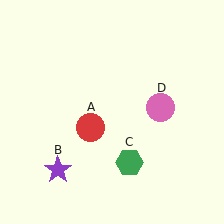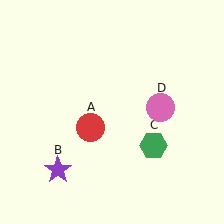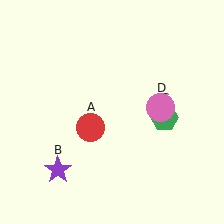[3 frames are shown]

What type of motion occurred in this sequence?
The green hexagon (object C) rotated counterclockwise around the center of the scene.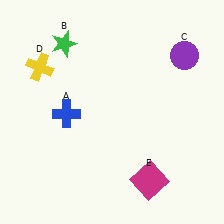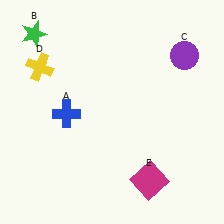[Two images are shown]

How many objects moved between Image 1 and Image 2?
1 object moved between the two images.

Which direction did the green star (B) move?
The green star (B) moved left.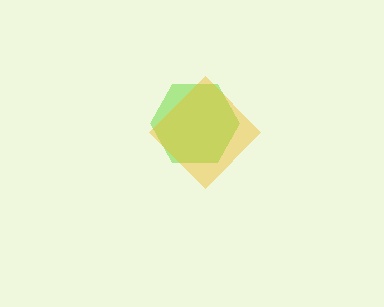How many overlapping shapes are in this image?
There are 2 overlapping shapes in the image.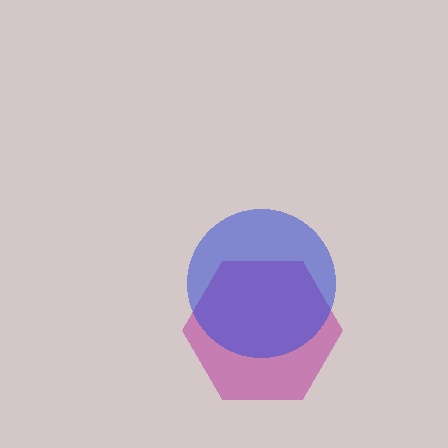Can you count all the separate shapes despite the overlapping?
Yes, there are 2 separate shapes.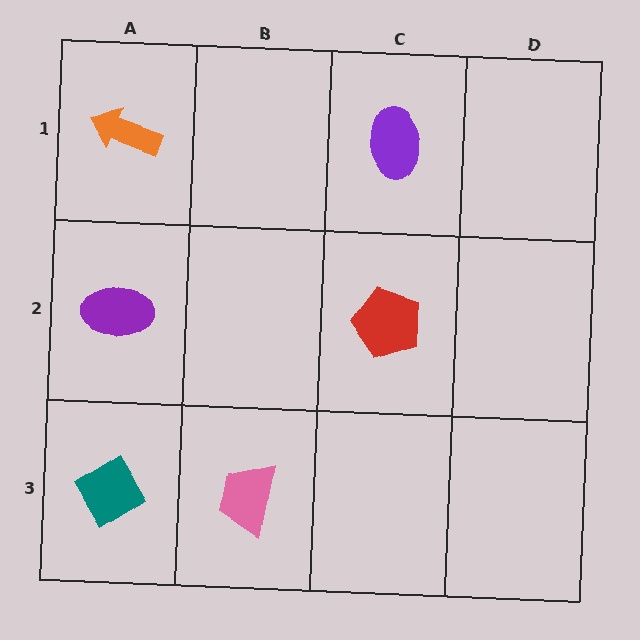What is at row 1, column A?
An orange arrow.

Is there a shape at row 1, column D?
No, that cell is empty.